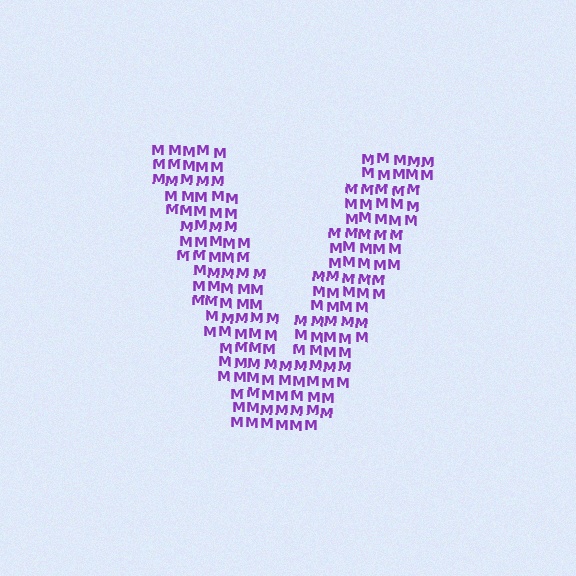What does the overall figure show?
The overall figure shows the letter V.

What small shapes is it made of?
It is made of small letter M's.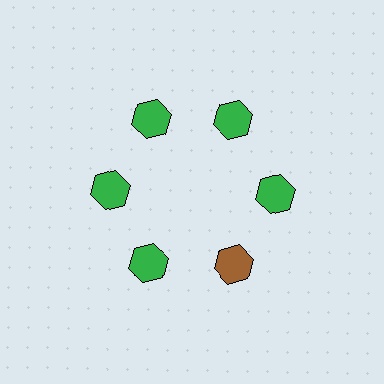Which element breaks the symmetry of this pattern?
The brown hexagon at roughly the 5 o'clock position breaks the symmetry. All other shapes are green hexagons.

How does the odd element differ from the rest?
It has a different color: brown instead of green.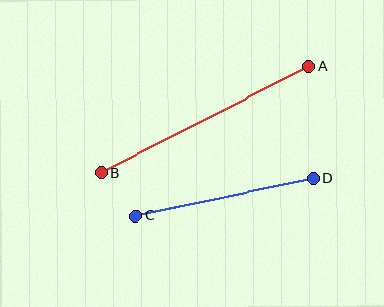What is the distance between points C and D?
The distance is approximately 182 pixels.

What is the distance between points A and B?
The distance is approximately 233 pixels.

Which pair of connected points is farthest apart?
Points A and B are farthest apart.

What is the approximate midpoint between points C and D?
The midpoint is at approximately (224, 197) pixels.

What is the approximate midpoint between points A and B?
The midpoint is at approximately (205, 119) pixels.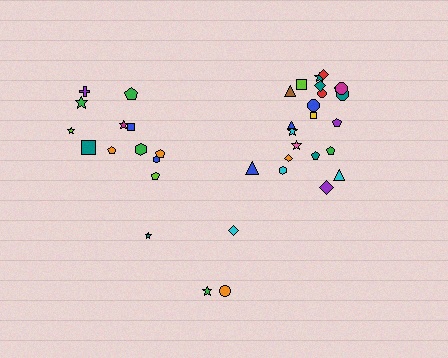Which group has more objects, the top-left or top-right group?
The top-right group.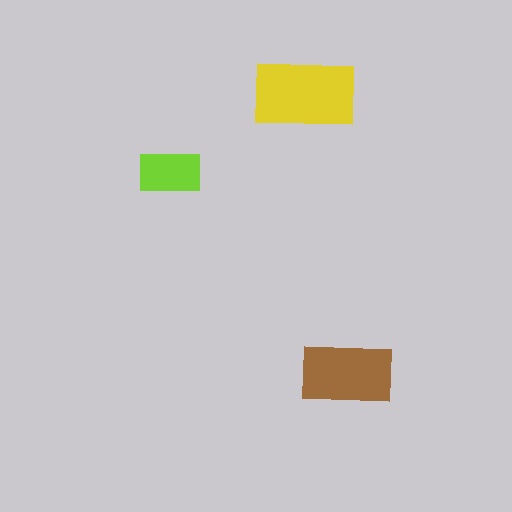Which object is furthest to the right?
The brown rectangle is rightmost.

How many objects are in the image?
There are 3 objects in the image.